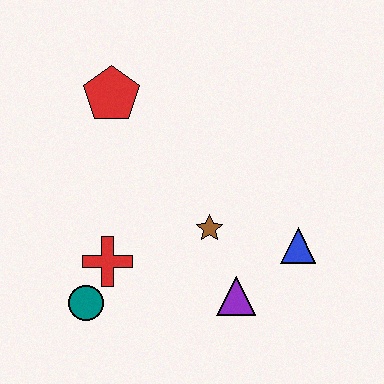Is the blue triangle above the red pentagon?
No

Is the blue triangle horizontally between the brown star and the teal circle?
No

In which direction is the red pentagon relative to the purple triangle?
The red pentagon is above the purple triangle.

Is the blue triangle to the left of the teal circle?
No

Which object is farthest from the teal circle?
The blue triangle is farthest from the teal circle.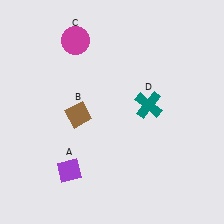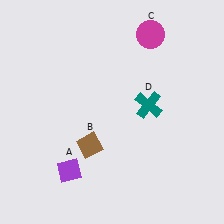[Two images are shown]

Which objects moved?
The objects that moved are: the brown diamond (B), the magenta circle (C).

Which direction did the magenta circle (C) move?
The magenta circle (C) moved right.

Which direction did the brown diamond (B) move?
The brown diamond (B) moved down.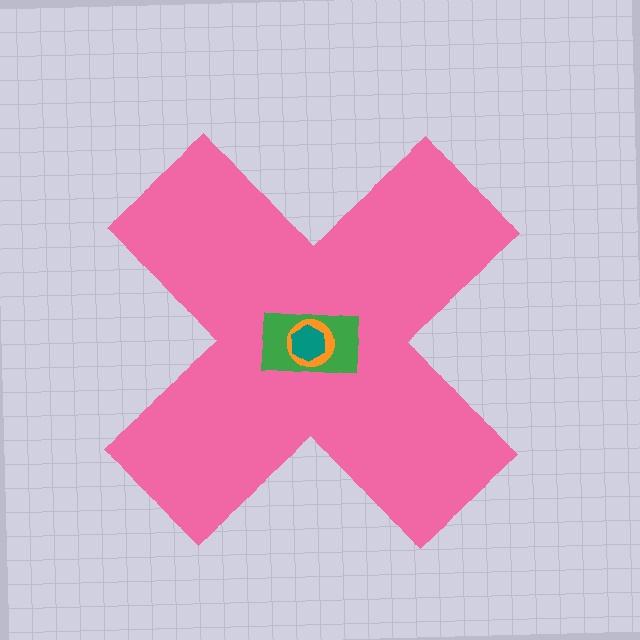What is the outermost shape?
The pink cross.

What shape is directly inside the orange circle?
The teal hexagon.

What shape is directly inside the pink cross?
The green rectangle.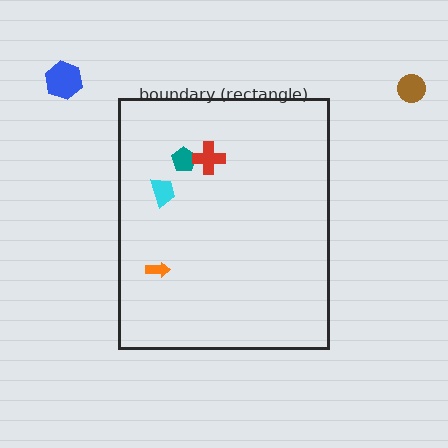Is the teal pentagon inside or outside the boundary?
Inside.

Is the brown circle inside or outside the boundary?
Outside.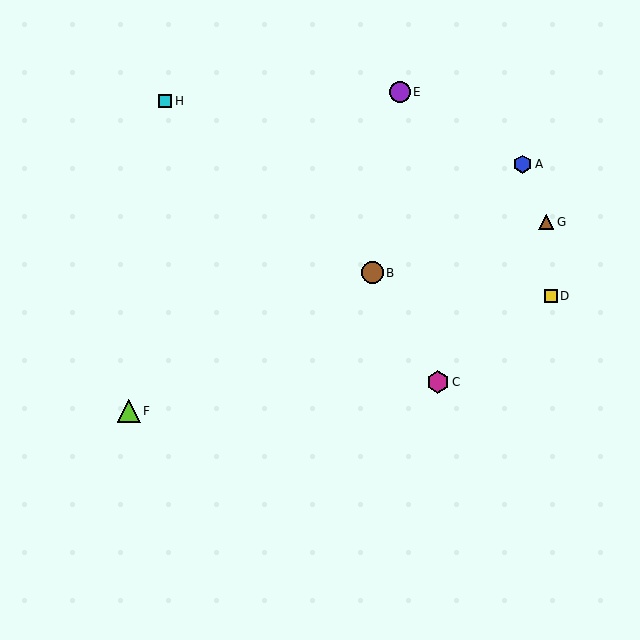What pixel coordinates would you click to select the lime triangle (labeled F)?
Click at (129, 411) to select the lime triangle F.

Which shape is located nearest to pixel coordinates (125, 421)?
The lime triangle (labeled F) at (129, 411) is nearest to that location.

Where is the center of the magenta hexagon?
The center of the magenta hexagon is at (438, 382).